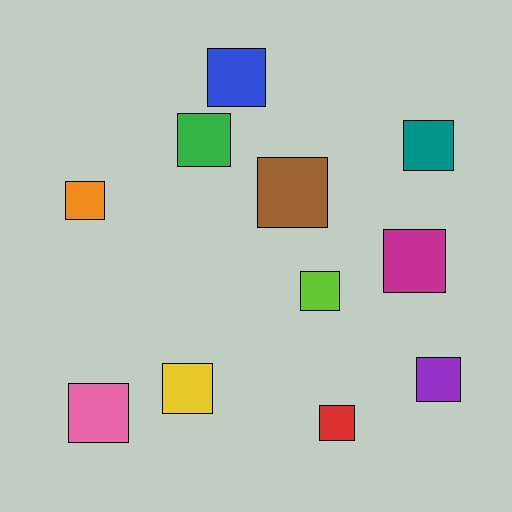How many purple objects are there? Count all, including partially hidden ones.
There is 1 purple object.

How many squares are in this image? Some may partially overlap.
There are 11 squares.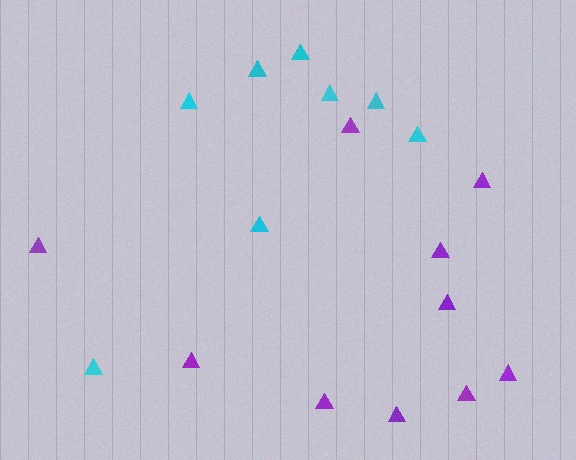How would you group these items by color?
There are 2 groups: one group of purple triangles (10) and one group of cyan triangles (8).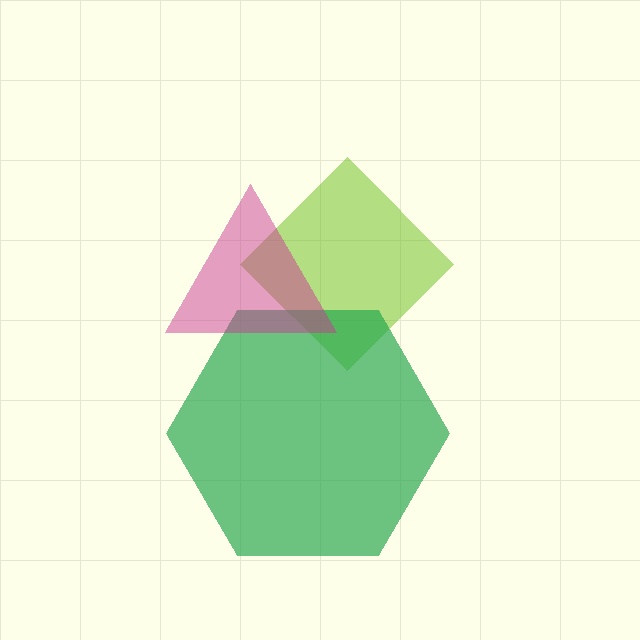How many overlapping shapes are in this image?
There are 3 overlapping shapes in the image.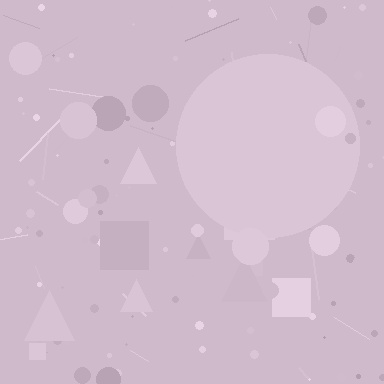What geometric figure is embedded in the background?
A circle is embedded in the background.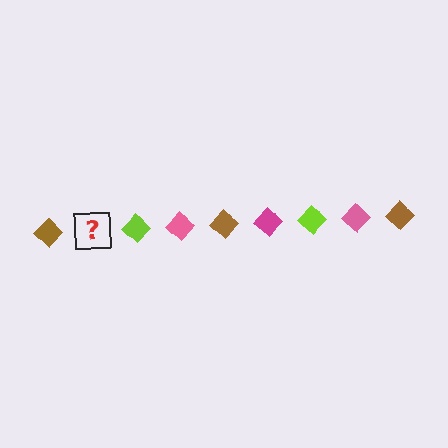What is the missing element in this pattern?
The missing element is a magenta diamond.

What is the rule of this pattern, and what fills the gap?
The rule is that the pattern cycles through brown, magenta, lime, pink diamonds. The gap should be filled with a magenta diamond.